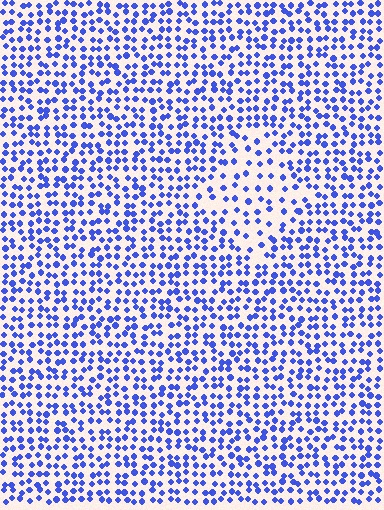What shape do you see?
I see a diamond.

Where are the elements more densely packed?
The elements are more densely packed outside the diamond boundary.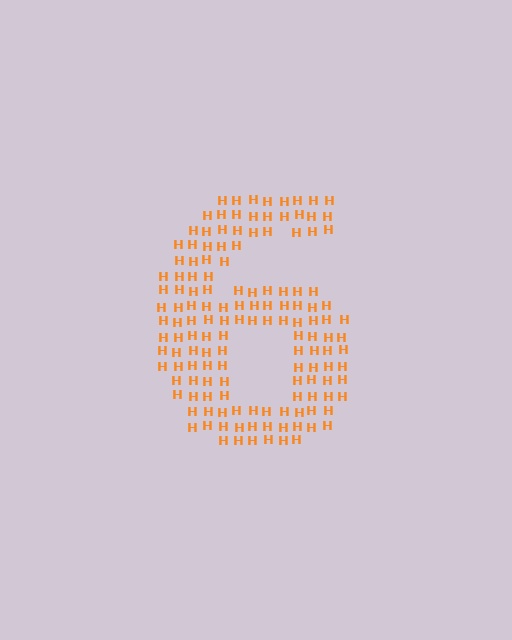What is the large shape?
The large shape is the digit 6.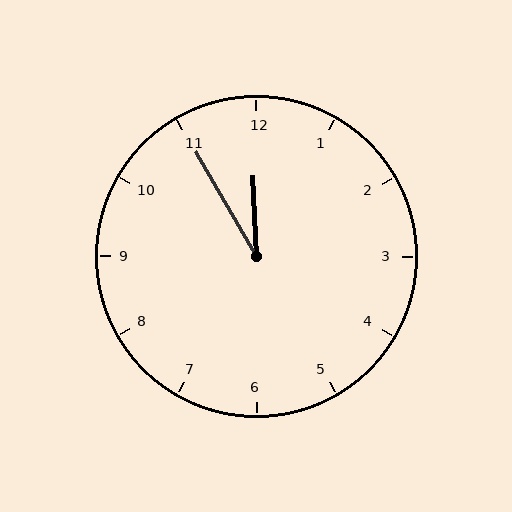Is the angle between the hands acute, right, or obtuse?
It is acute.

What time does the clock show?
11:55.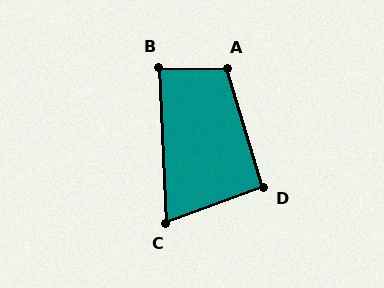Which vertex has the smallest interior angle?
C, at approximately 73 degrees.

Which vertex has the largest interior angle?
A, at approximately 107 degrees.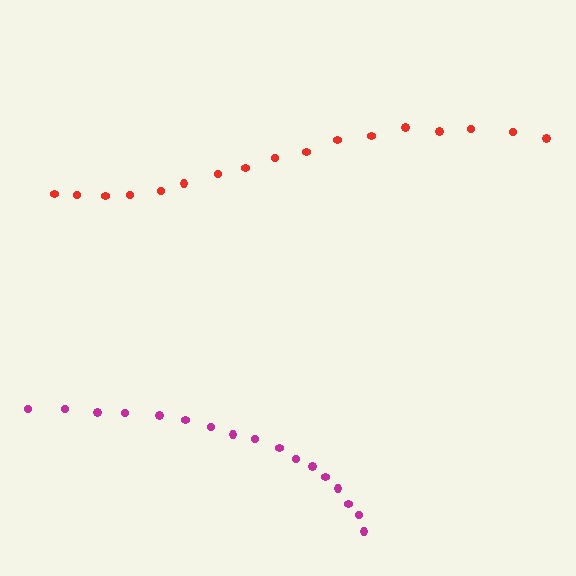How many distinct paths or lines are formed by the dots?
There are 2 distinct paths.